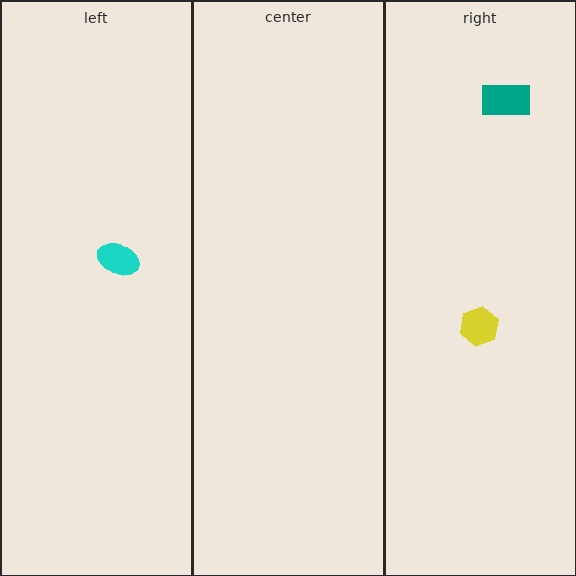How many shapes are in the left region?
1.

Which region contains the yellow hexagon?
The right region.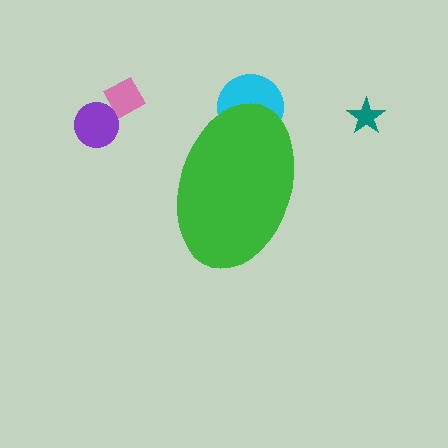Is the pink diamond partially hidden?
No, the pink diamond is fully visible.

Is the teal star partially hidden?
No, the teal star is fully visible.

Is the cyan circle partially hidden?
Yes, the cyan circle is partially hidden behind the green ellipse.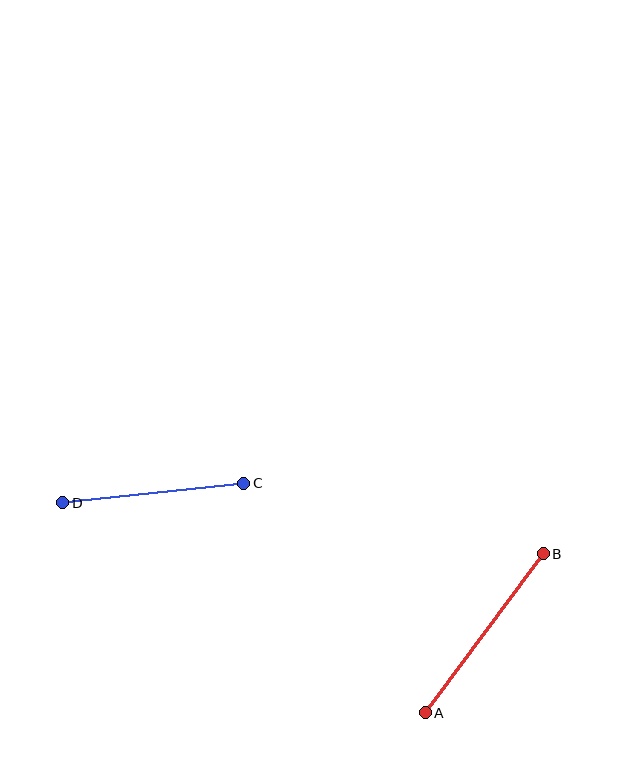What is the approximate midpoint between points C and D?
The midpoint is at approximately (153, 493) pixels.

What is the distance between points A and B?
The distance is approximately 198 pixels.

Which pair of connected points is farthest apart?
Points A and B are farthest apart.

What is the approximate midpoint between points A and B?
The midpoint is at approximately (484, 633) pixels.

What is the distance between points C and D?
The distance is approximately 182 pixels.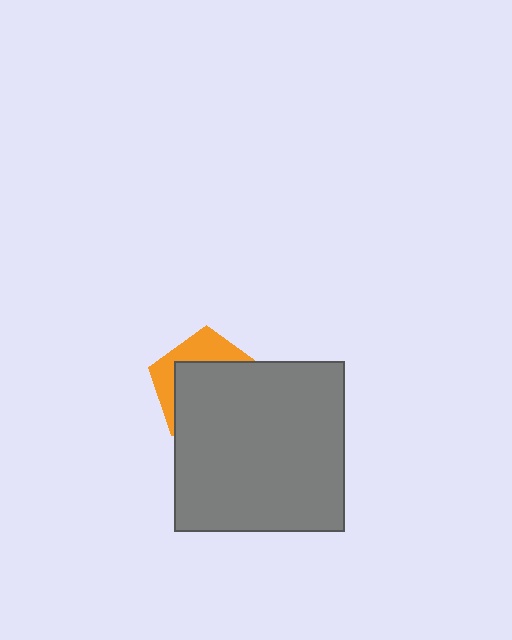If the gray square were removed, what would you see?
You would see the complete orange pentagon.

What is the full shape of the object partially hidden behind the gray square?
The partially hidden object is an orange pentagon.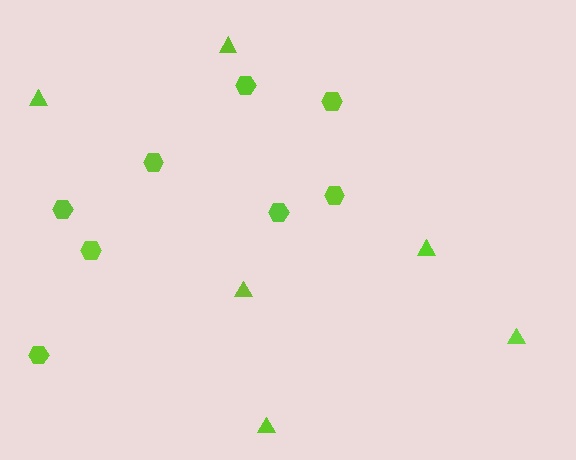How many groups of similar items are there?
There are 2 groups: one group of triangles (6) and one group of hexagons (8).